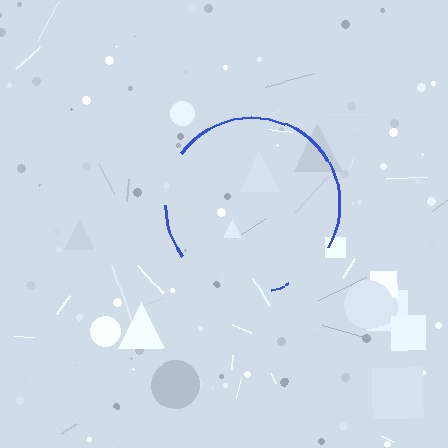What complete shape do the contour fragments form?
The contour fragments form a circle.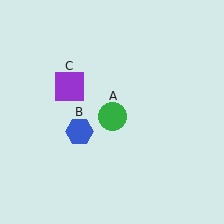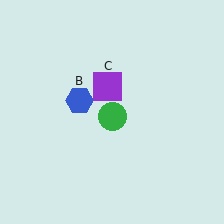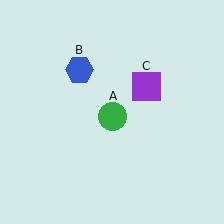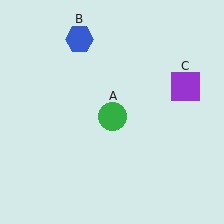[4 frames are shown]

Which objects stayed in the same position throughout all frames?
Green circle (object A) remained stationary.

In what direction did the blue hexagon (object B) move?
The blue hexagon (object B) moved up.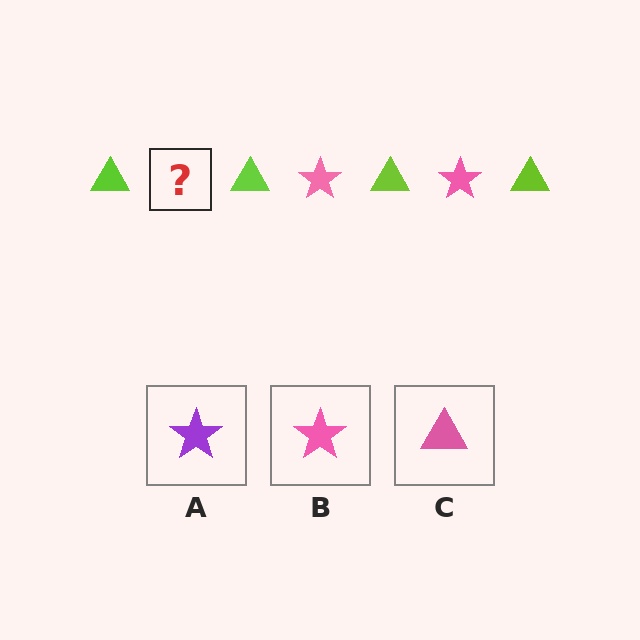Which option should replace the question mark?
Option B.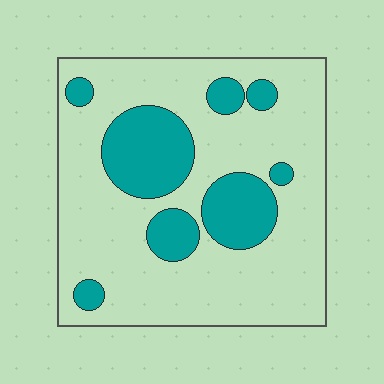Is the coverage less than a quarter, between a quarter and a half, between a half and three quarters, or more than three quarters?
Less than a quarter.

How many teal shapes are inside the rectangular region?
8.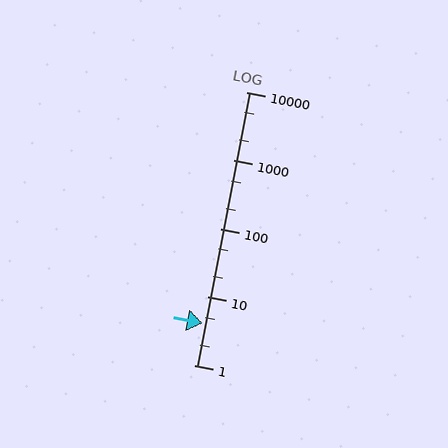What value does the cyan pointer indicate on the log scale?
The pointer indicates approximately 4.1.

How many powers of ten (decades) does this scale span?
The scale spans 4 decades, from 1 to 10000.